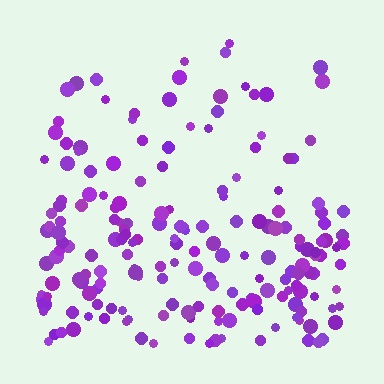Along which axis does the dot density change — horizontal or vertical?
Vertical.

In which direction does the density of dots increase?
From top to bottom, with the bottom side densest.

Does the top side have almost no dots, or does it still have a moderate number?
Still a moderate number, just noticeably fewer than the bottom.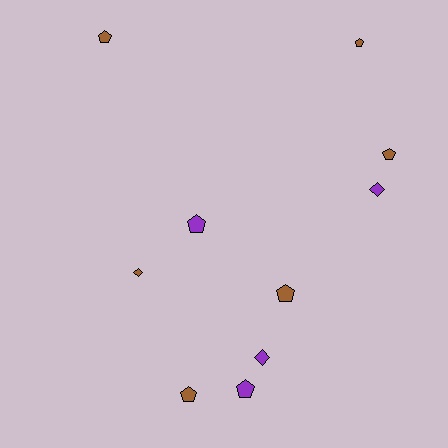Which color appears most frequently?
Brown, with 6 objects.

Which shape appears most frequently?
Pentagon, with 7 objects.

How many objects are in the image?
There are 10 objects.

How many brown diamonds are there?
There is 1 brown diamond.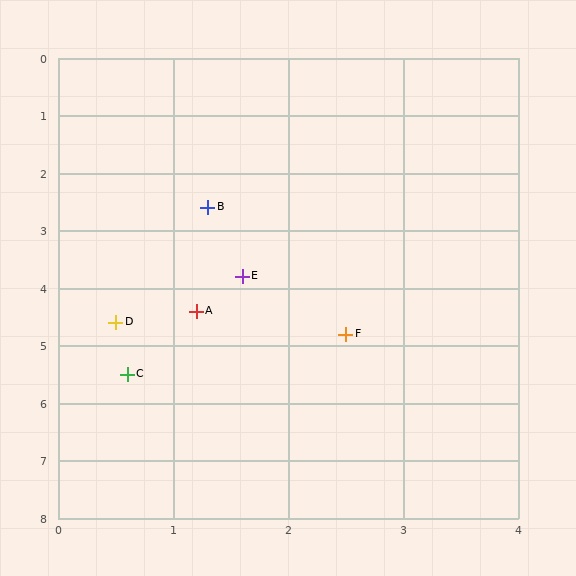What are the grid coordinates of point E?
Point E is at approximately (1.6, 3.8).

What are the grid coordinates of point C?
Point C is at approximately (0.6, 5.5).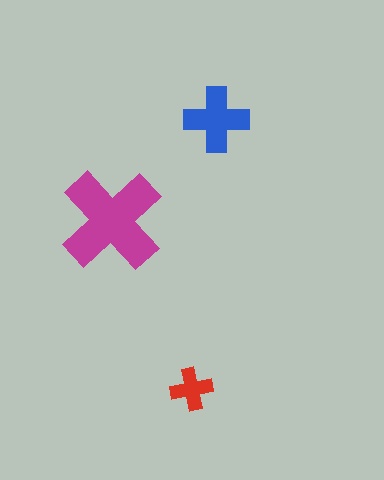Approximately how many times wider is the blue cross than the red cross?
About 1.5 times wider.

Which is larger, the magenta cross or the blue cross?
The magenta one.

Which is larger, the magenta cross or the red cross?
The magenta one.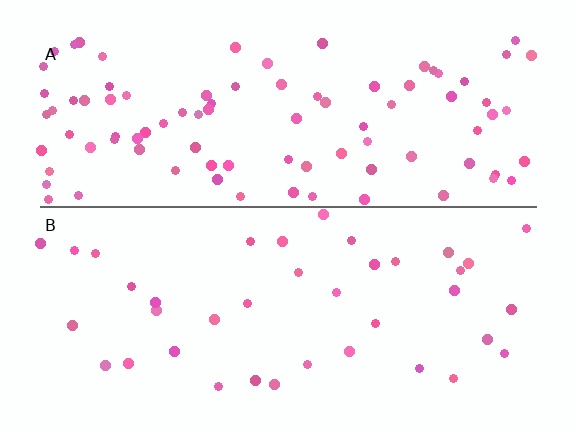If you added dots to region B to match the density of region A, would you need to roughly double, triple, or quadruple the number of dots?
Approximately double.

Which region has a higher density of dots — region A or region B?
A (the top).